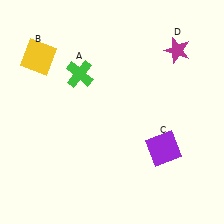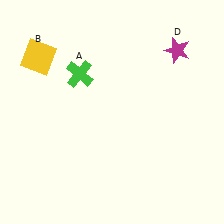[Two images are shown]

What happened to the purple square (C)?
The purple square (C) was removed in Image 2. It was in the bottom-right area of Image 1.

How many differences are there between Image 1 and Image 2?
There is 1 difference between the two images.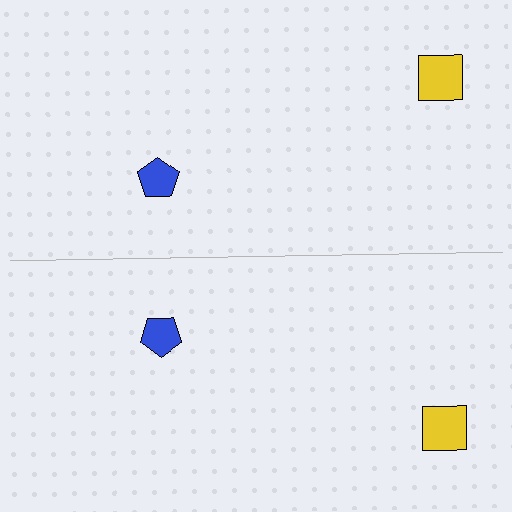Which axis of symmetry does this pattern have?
The pattern has a horizontal axis of symmetry running through the center of the image.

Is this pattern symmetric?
Yes, this pattern has bilateral (reflection) symmetry.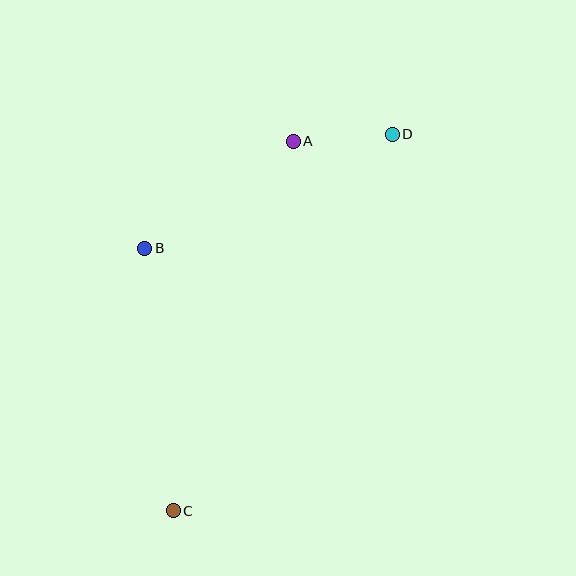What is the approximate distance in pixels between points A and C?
The distance between A and C is approximately 388 pixels.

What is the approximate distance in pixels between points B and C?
The distance between B and C is approximately 264 pixels.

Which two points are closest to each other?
Points A and D are closest to each other.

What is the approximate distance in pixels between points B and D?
The distance between B and D is approximately 272 pixels.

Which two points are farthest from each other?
Points C and D are farthest from each other.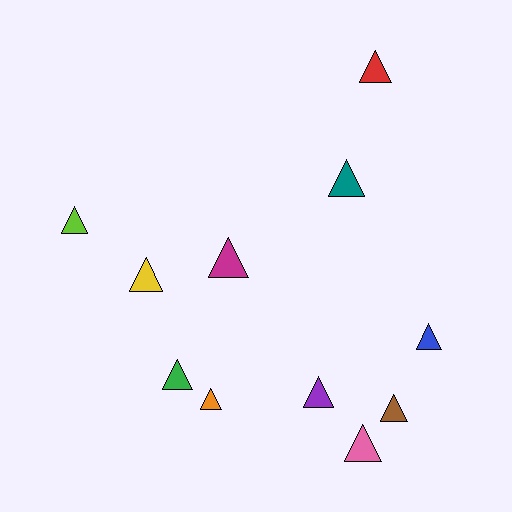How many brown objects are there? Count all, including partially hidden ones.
There is 1 brown object.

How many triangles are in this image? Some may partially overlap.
There are 11 triangles.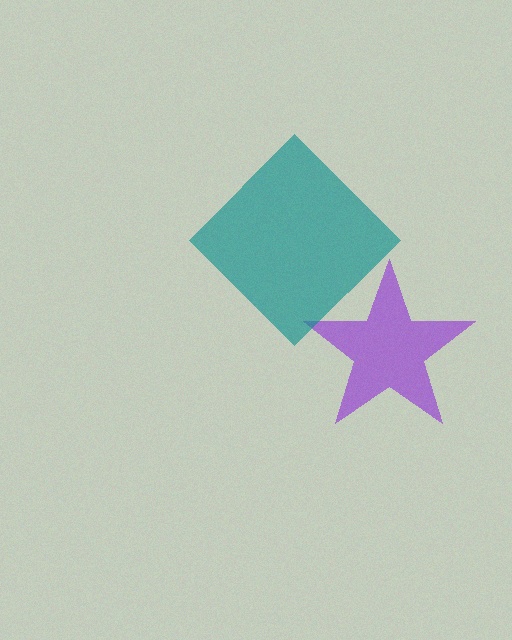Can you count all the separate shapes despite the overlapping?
Yes, there are 2 separate shapes.